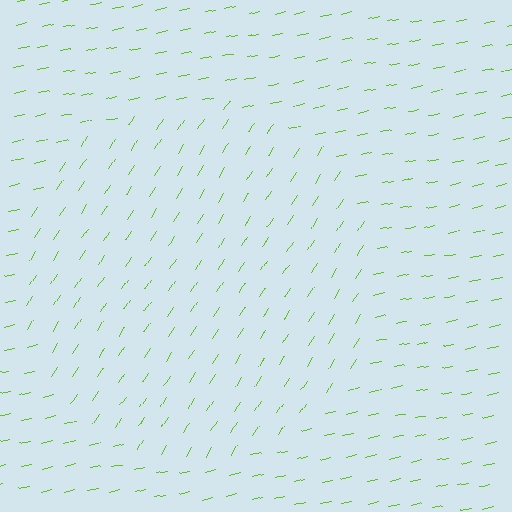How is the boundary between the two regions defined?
The boundary is defined purely by a change in line orientation (approximately 45 degrees difference). All lines are the same color and thickness.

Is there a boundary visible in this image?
Yes, there is a texture boundary formed by a change in line orientation.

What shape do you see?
I see a circle.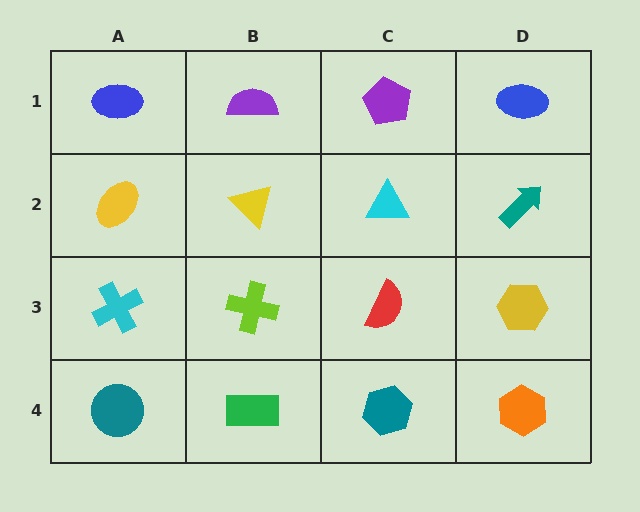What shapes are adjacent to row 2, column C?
A purple pentagon (row 1, column C), a red semicircle (row 3, column C), a yellow triangle (row 2, column B), a teal arrow (row 2, column D).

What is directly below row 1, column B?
A yellow triangle.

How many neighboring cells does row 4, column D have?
2.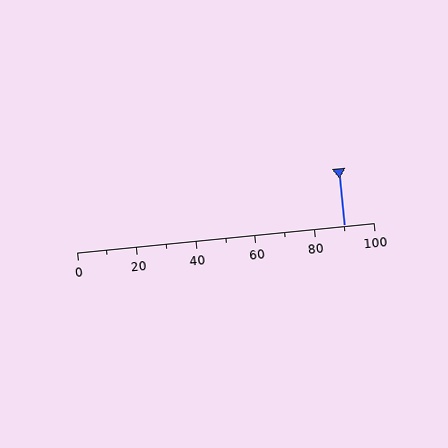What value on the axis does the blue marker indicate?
The marker indicates approximately 90.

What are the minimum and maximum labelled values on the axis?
The axis runs from 0 to 100.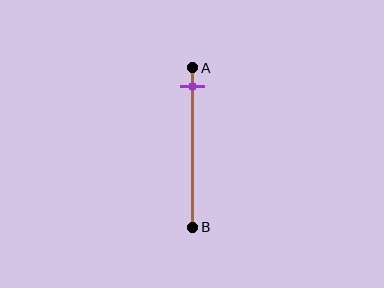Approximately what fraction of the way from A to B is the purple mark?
The purple mark is approximately 10% of the way from A to B.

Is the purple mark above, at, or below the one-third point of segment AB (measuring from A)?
The purple mark is above the one-third point of segment AB.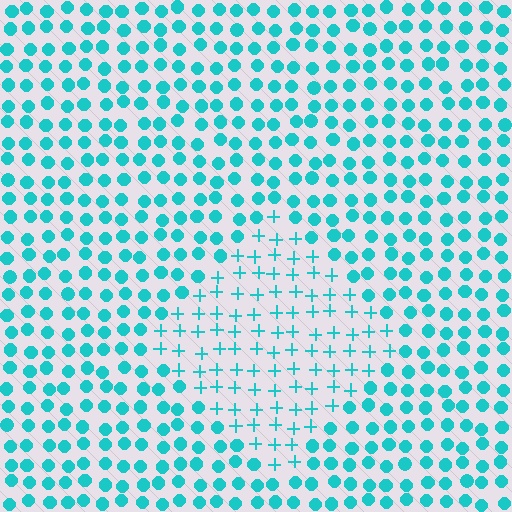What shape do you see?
I see a diamond.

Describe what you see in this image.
The image is filled with small cyan elements arranged in a uniform grid. A diamond-shaped region contains plus signs, while the surrounding area contains circles. The boundary is defined purely by the change in element shape.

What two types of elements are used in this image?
The image uses plus signs inside the diamond region and circles outside it.